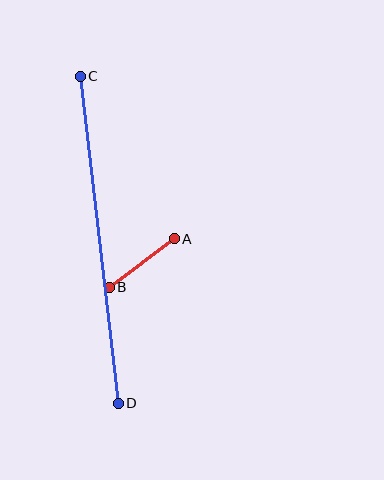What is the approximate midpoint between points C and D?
The midpoint is at approximately (99, 240) pixels.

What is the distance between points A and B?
The distance is approximately 81 pixels.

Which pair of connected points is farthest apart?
Points C and D are farthest apart.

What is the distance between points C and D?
The distance is approximately 329 pixels.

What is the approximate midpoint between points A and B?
The midpoint is at approximately (142, 263) pixels.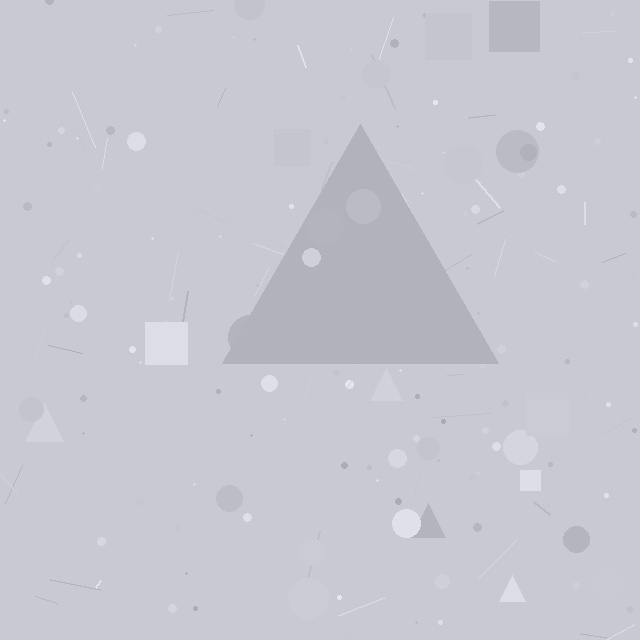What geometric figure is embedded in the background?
A triangle is embedded in the background.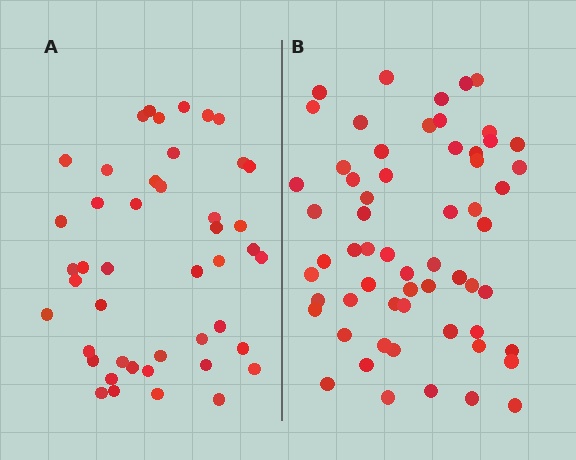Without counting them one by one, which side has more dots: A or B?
Region B (the right region) has more dots.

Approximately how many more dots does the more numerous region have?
Region B has approximately 15 more dots than region A.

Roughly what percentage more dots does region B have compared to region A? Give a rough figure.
About 35% more.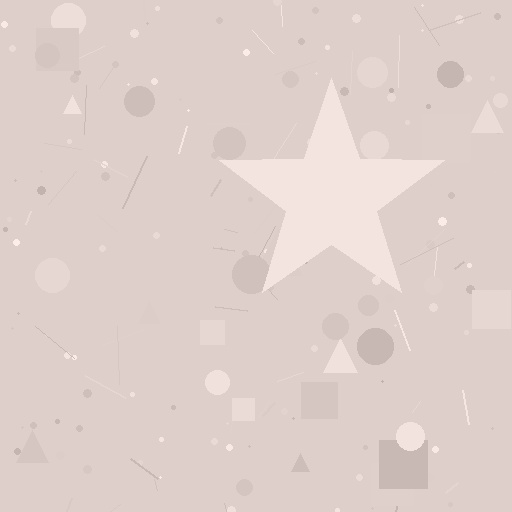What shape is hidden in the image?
A star is hidden in the image.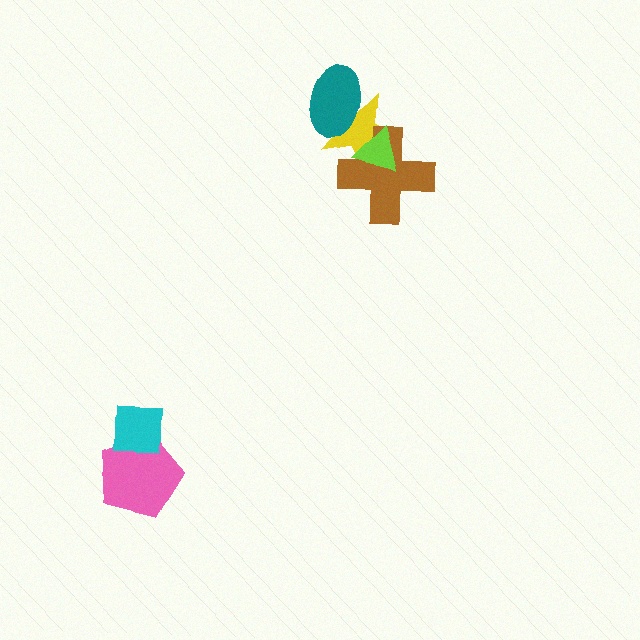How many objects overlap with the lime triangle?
2 objects overlap with the lime triangle.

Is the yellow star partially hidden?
Yes, it is partially covered by another shape.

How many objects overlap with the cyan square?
1 object overlaps with the cyan square.